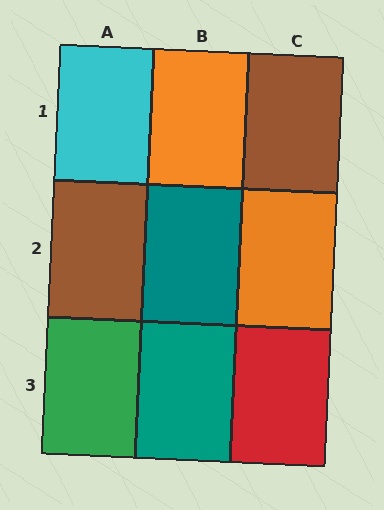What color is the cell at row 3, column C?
Red.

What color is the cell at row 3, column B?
Teal.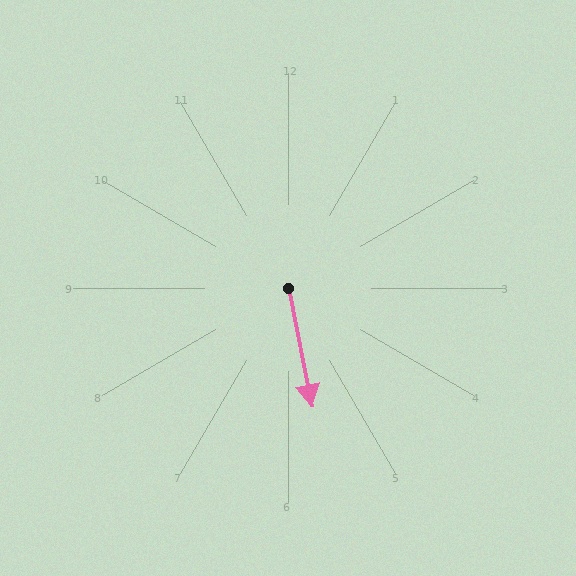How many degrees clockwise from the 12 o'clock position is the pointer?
Approximately 169 degrees.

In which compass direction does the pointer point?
South.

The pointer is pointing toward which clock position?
Roughly 6 o'clock.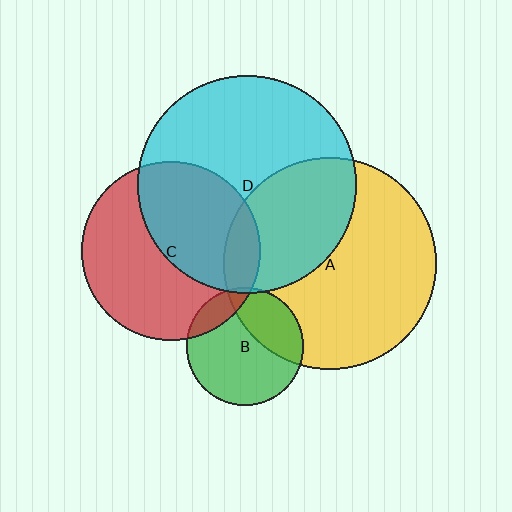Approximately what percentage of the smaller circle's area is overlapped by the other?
Approximately 35%.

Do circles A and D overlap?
Yes.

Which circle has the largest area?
Circle D (cyan).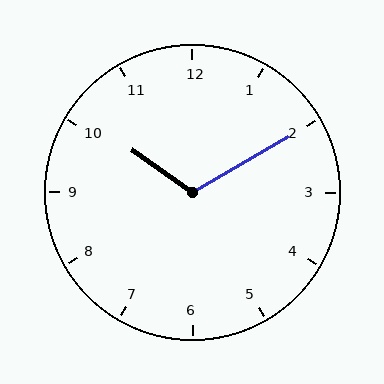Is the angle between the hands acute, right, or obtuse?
It is obtuse.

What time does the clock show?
10:10.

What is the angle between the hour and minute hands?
Approximately 115 degrees.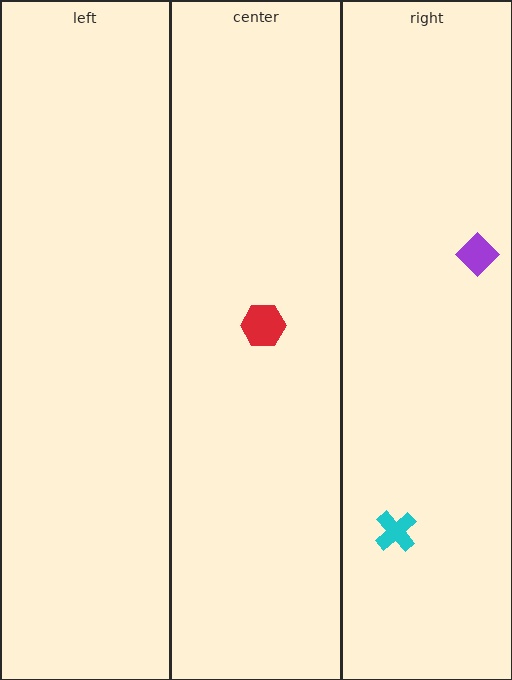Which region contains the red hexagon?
The center region.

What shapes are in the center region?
The red hexagon.